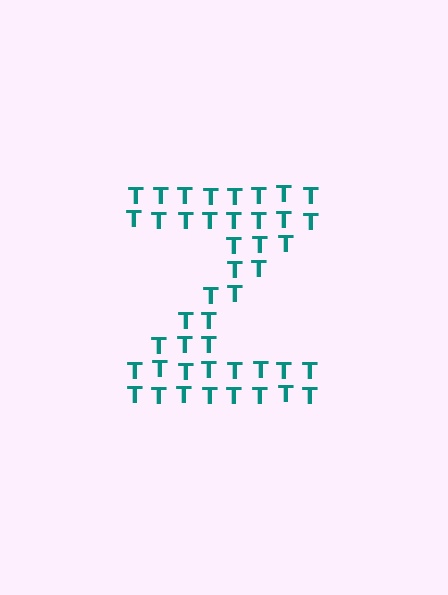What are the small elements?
The small elements are letter T's.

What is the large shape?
The large shape is the letter Z.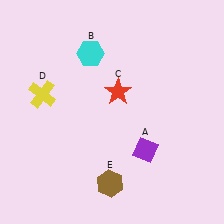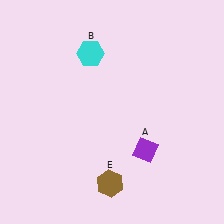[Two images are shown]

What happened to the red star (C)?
The red star (C) was removed in Image 2. It was in the top-right area of Image 1.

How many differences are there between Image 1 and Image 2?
There are 2 differences between the two images.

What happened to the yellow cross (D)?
The yellow cross (D) was removed in Image 2. It was in the top-left area of Image 1.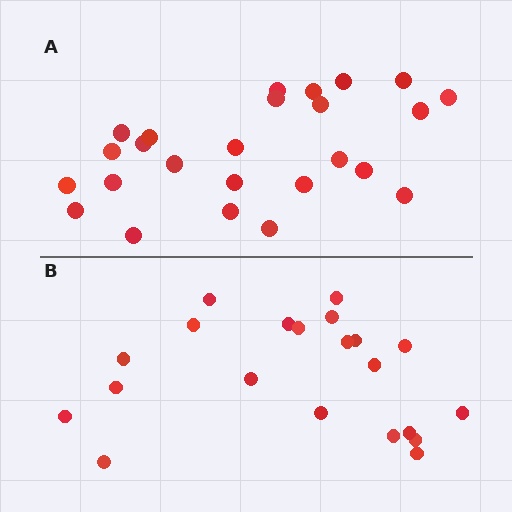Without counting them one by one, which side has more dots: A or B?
Region A (the top region) has more dots.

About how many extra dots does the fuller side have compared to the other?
Region A has about 4 more dots than region B.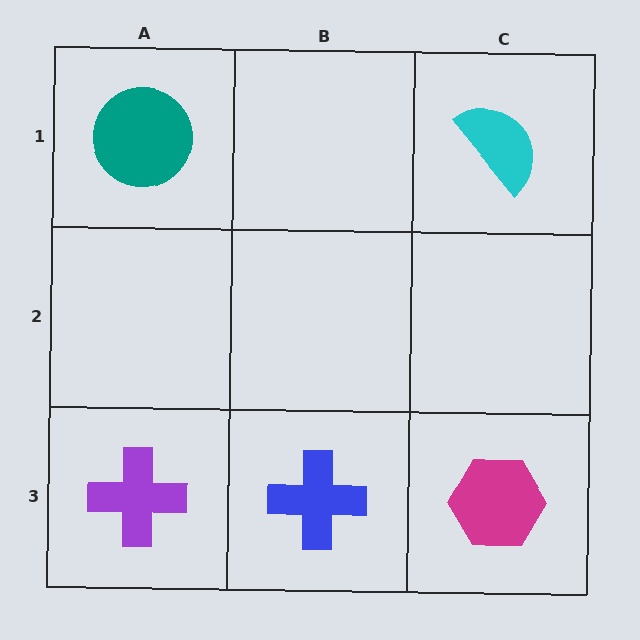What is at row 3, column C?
A magenta hexagon.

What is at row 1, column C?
A cyan semicircle.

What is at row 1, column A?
A teal circle.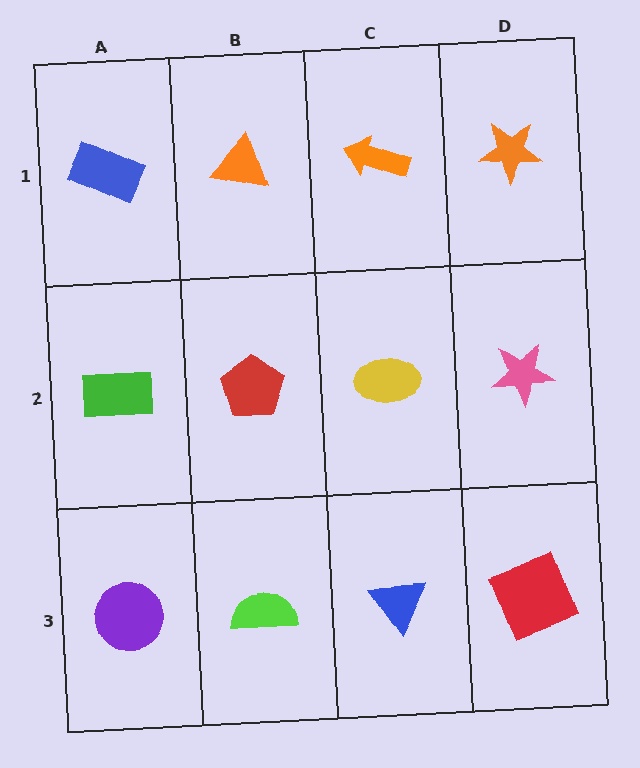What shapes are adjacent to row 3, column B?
A red pentagon (row 2, column B), a purple circle (row 3, column A), a blue triangle (row 3, column C).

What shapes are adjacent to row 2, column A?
A blue rectangle (row 1, column A), a purple circle (row 3, column A), a red pentagon (row 2, column B).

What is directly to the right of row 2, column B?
A yellow ellipse.